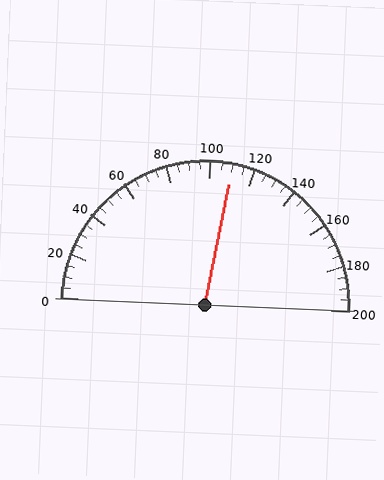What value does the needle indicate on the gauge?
The needle indicates approximately 110.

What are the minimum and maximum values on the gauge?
The gauge ranges from 0 to 200.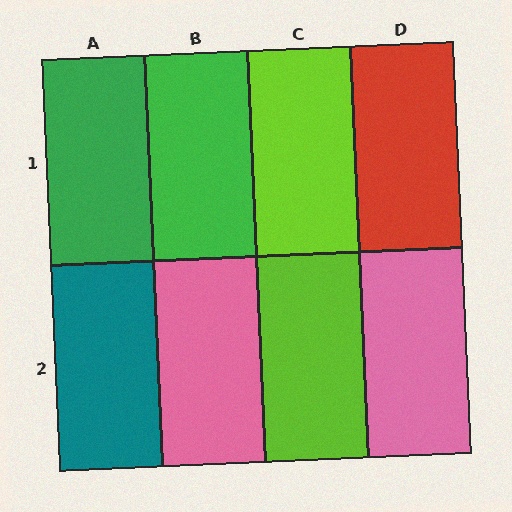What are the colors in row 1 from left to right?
Green, green, lime, red.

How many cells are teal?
1 cell is teal.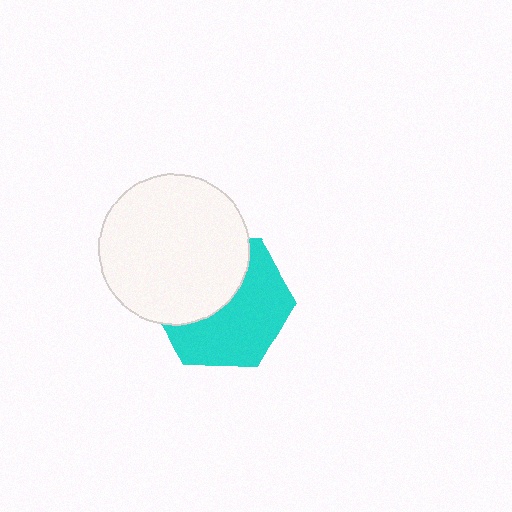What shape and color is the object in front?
The object in front is a white circle.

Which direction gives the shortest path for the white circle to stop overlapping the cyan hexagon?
Moving toward the upper-left gives the shortest separation.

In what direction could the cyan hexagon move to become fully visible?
The cyan hexagon could move toward the lower-right. That would shift it out from behind the white circle entirely.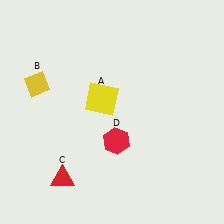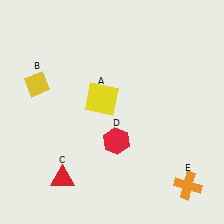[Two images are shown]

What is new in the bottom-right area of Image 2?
An orange cross (E) was added in the bottom-right area of Image 2.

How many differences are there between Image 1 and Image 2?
There is 1 difference between the two images.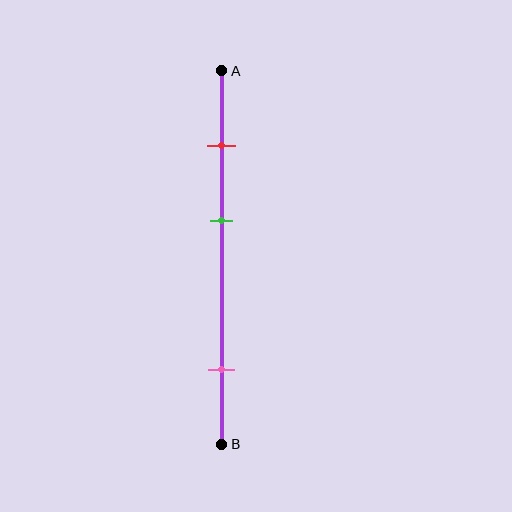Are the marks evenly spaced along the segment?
No, the marks are not evenly spaced.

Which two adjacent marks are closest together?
The red and green marks are the closest adjacent pair.